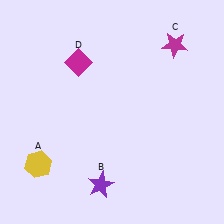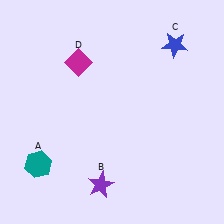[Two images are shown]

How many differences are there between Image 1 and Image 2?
There are 2 differences between the two images.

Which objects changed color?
A changed from yellow to teal. C changed from magenta to blue.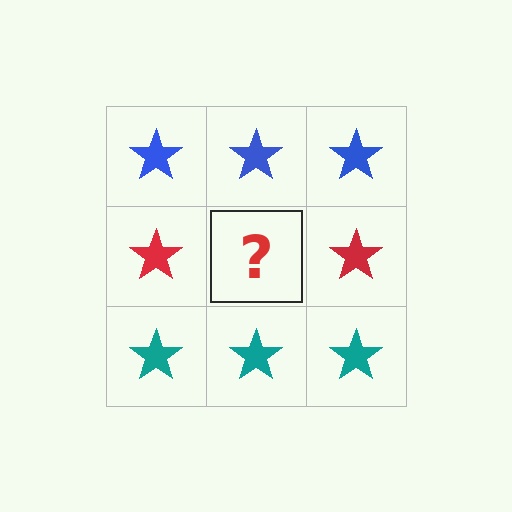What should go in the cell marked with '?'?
The missing cell should contain a red star.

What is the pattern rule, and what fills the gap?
The rule is that each row has a consistent color. The gap should be filled with a red star.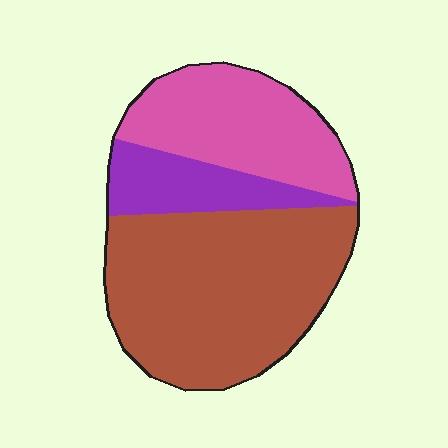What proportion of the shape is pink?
Pink takes up about one third (1/3) of the shape.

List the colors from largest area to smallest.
From largest to smallest: brown, pink, purple.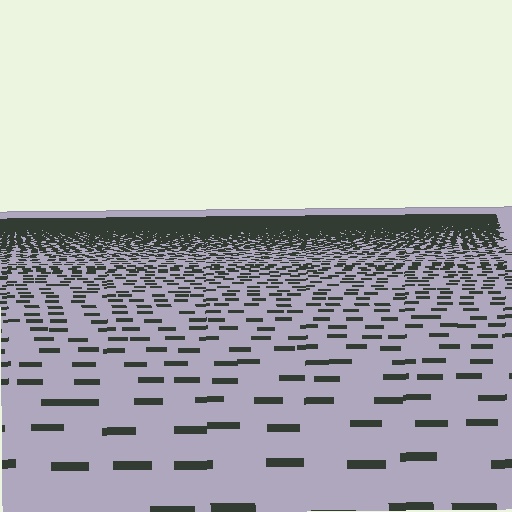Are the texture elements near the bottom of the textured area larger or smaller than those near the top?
Larger. Near the bottom, elements are closer to the viewer and appear at a bigger on-screen size.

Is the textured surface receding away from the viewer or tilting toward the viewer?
The surface is receding away from the viewer. Texture elements get smaller and denser toward the top.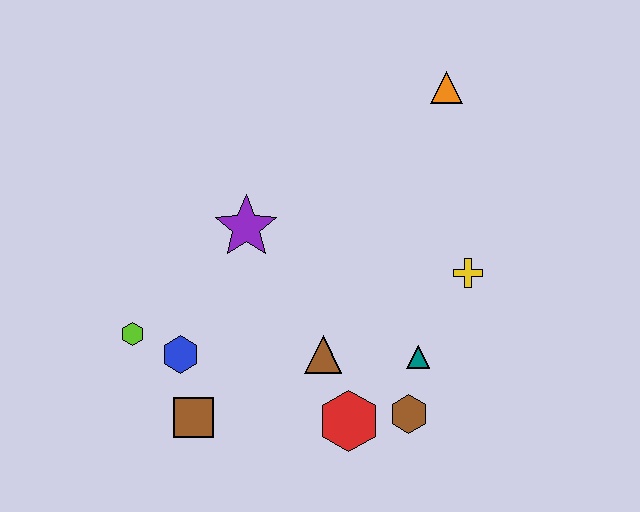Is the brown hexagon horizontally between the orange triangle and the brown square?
Yes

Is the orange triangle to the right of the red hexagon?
Yes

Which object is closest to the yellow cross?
The teal triangle is closest to the yellow cross.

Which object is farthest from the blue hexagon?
The orange triangle is farthest from the blue hexagon.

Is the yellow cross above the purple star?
No